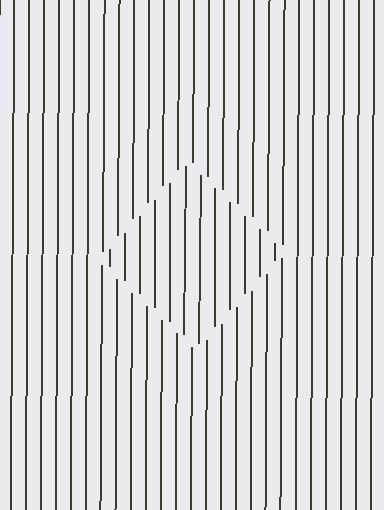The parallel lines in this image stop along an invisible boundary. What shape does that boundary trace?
An illusory square. The interior of the shape contains the same grating, shifted by half a period — the contour is defined by the phase discontinuity where line-ends from the inner and outer gratings abut.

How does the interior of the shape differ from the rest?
The interior of the shape contains the same grating, shifted by half a period — the contour is defined by the phase discontinuity where line-ends from the inner and outer gratings abut.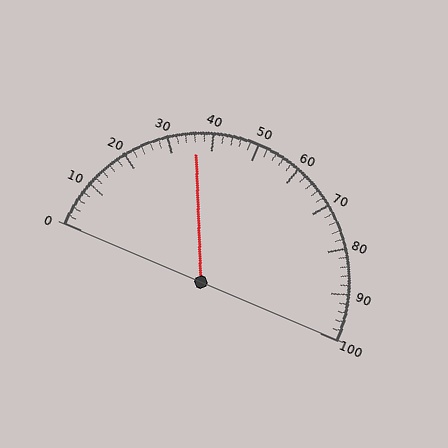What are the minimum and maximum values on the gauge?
The gauge ranges from 0 to 100.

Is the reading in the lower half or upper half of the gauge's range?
The reading is in the lower half of the range (0 to 100).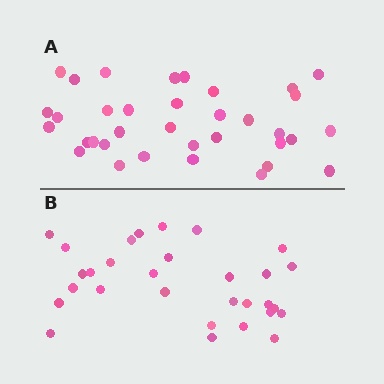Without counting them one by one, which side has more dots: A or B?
Region A (the top region) has more dots.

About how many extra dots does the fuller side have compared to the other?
Region A has about 5 more dots than region B.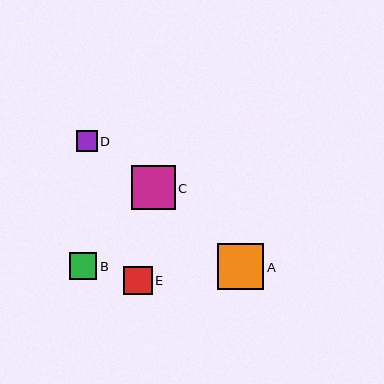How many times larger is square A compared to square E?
Square A is approximately 1.6 times the size of square E.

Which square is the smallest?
Square D is the smallest with a size of approximately 21 pixels.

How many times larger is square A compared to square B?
Square A is approximately 1.7 times the size of square B.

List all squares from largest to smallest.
From largest to smallest: A, C, E, B, D.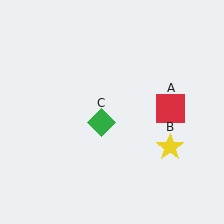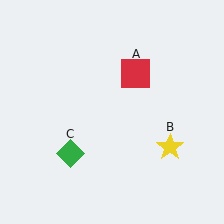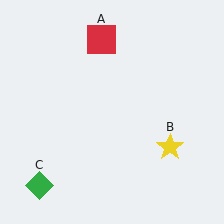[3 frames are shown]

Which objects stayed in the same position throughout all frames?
Yellow star (object B) remained stationary.